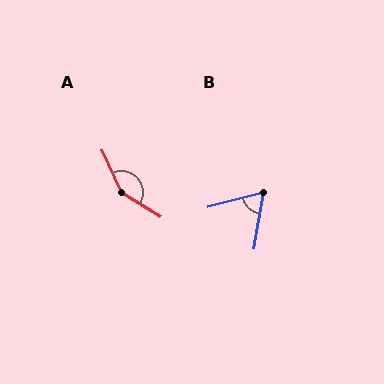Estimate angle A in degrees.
Approximately 147 degrees.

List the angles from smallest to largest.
B (65°), A (147°).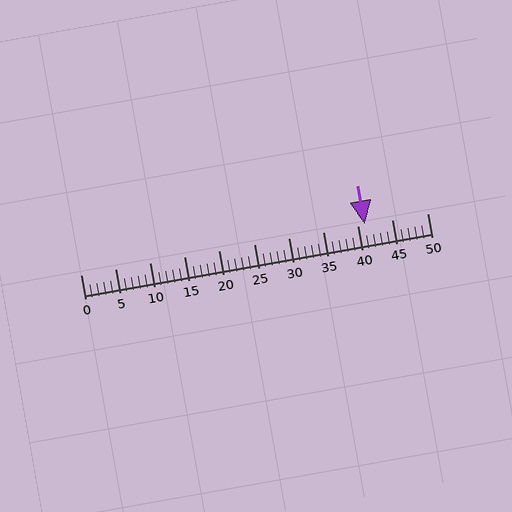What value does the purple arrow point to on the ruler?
The purple arrow points to approximately 41.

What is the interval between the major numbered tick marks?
The major tick marks are spaced 5 units apart.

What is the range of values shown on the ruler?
The ruler shows values from 0 to 50.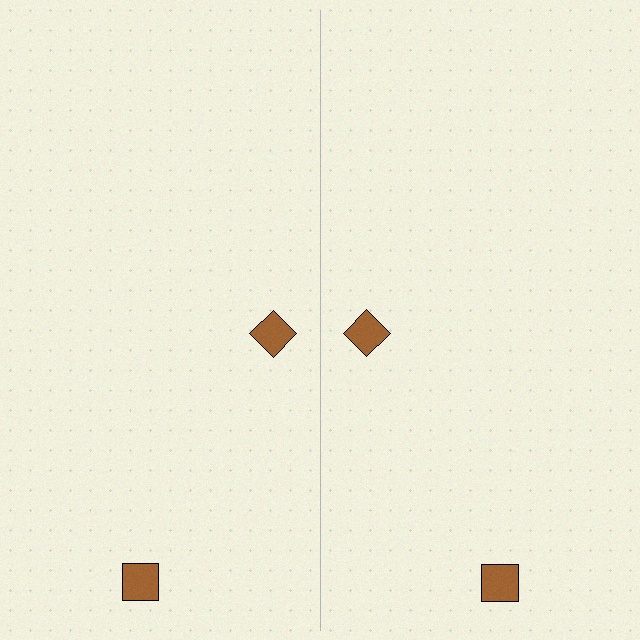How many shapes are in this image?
There are 4 shapes in this image.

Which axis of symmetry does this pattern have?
The pattern has a vertical axis of symmetry running through the center of the image.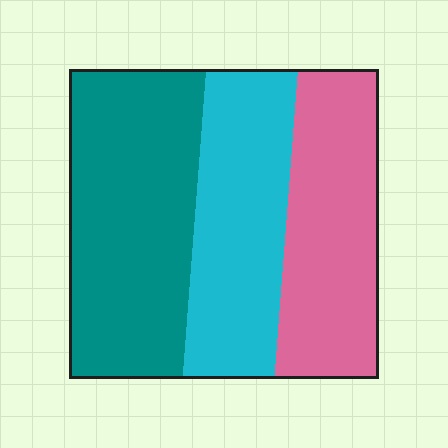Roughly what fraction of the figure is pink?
Pink covers 30% of the figure.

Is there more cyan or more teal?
Teal.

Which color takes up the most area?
Teal, at roughly 40%.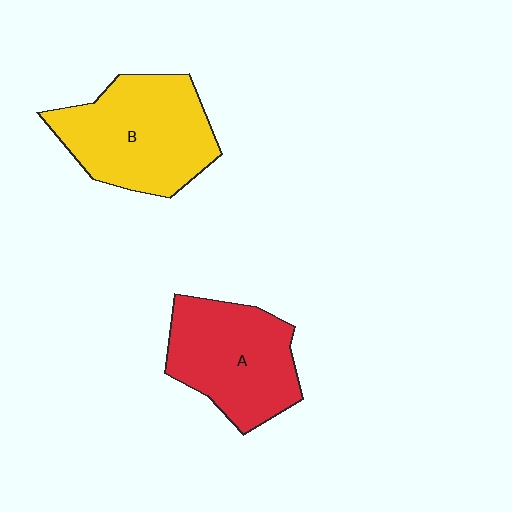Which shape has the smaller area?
Shape A (red).